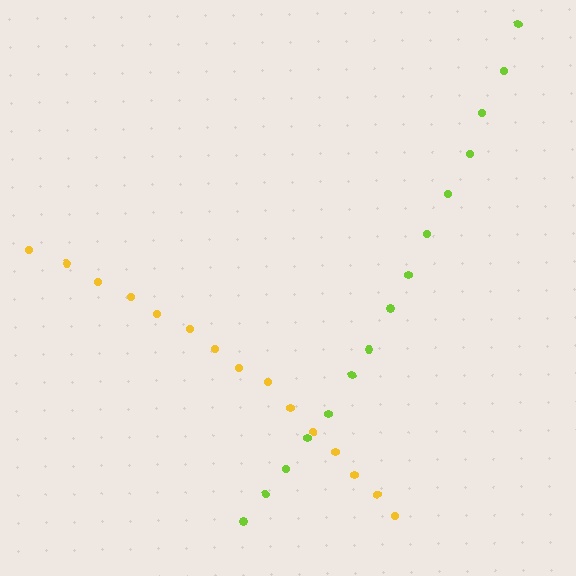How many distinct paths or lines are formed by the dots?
There are 2 distinct paths.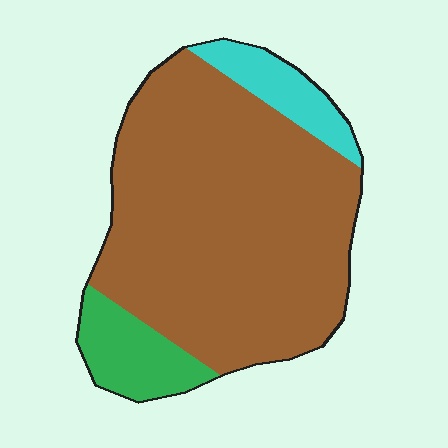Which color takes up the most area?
Brown, at roughly 80%.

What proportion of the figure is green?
Green covers 12% of the figure.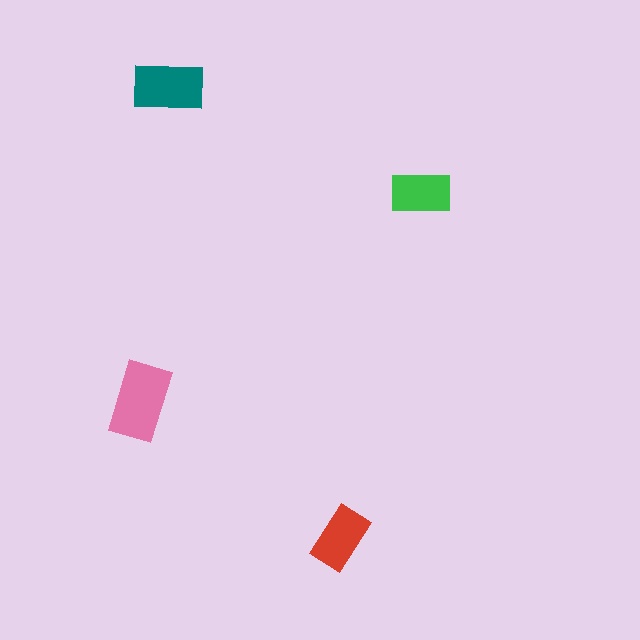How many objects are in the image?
There are 4 objects in the image.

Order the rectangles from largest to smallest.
the pink one, the teal one, the red one, the green one.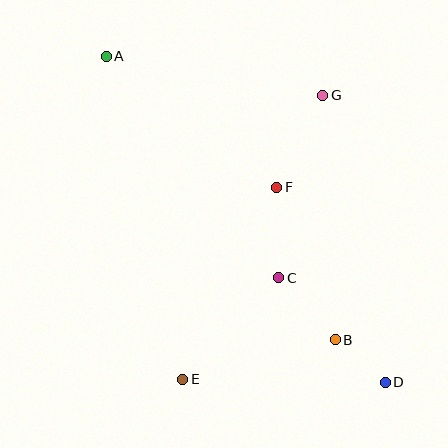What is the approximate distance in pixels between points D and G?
The distance between D and G is approximately 294 pixels.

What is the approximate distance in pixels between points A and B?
The distance between A and B is approximately 364 pixels.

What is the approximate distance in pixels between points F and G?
The distance between F and G is approximately 103 pixels.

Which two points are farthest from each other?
Points A and D are farthest from each other.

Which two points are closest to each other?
Points B and D are closest to each other.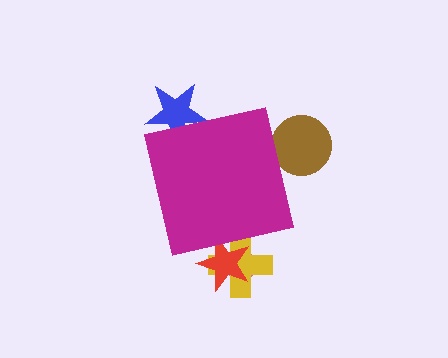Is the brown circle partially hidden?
Yes, the brown circle is partially hidden behind the magenta square.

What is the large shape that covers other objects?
A magenta square.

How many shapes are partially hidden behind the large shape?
5 shapes are partially hidden.